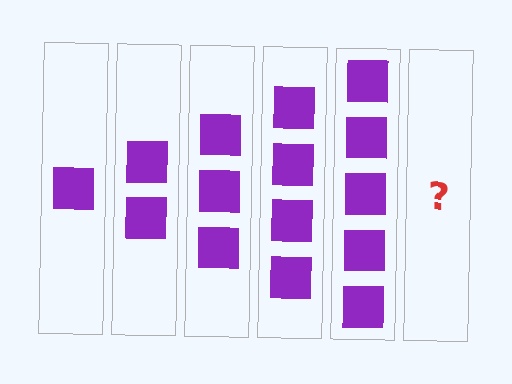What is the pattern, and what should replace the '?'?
The pattern is that each step adds one more square. The '?' should be 6 squares.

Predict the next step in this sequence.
The next step is 6 squares.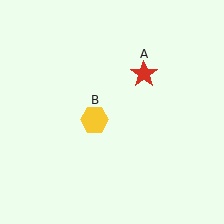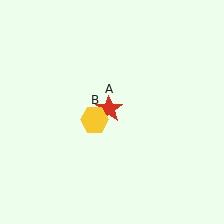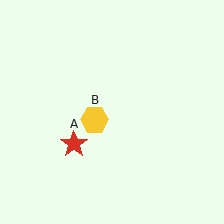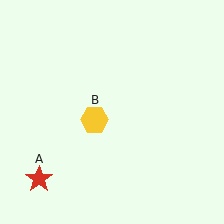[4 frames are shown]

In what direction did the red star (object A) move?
The red star (object A) moved down and to the left.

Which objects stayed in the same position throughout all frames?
Yellow hexagon (object B) remained stationary.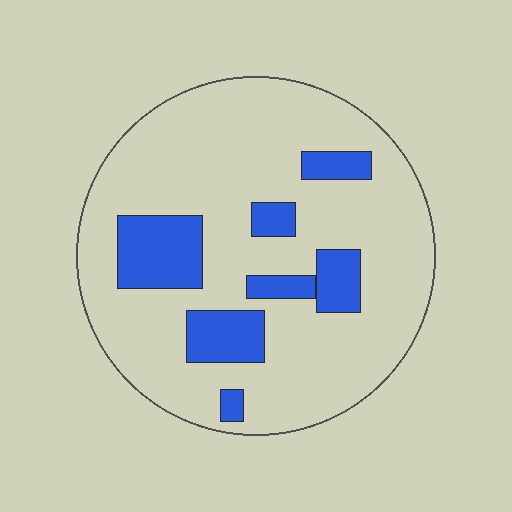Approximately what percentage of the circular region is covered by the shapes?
Approximately 20%.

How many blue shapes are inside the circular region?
7.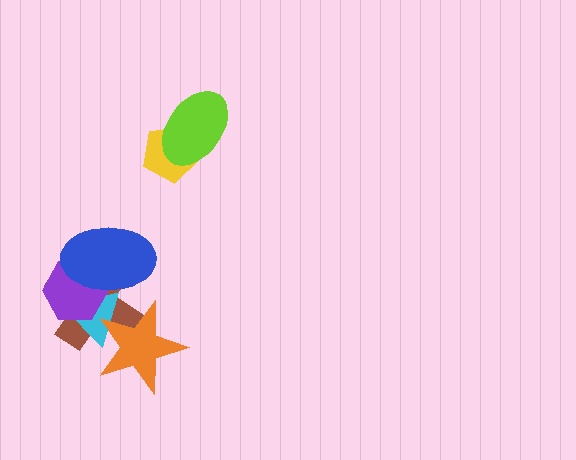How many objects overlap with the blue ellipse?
3 objects overlap with the blue ellipse.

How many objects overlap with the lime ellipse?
1 object overlaps with the lime ellipse.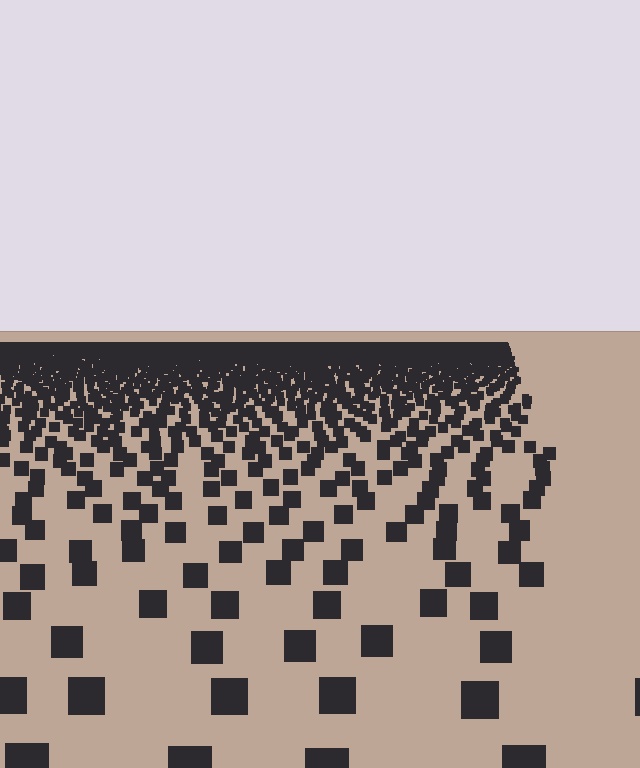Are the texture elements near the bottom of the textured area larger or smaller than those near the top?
Larger. Near the bottom, elements are closer to the viewer and appear at a bigger on-screen size.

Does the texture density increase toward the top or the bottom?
Density increases toward the top.